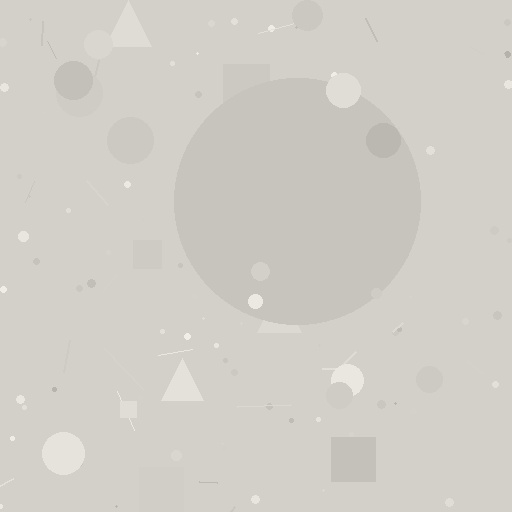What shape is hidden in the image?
A circle is hidden in the image.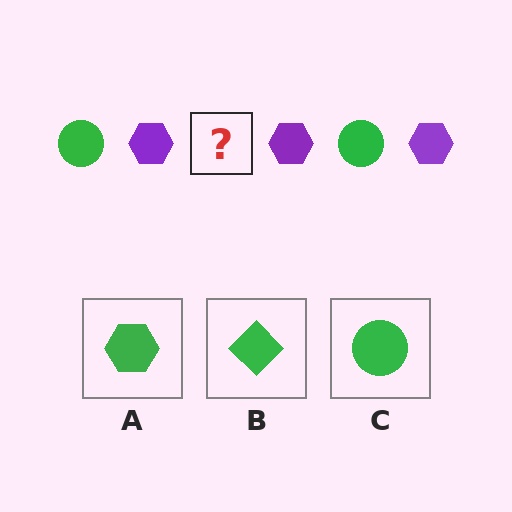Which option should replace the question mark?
Option C.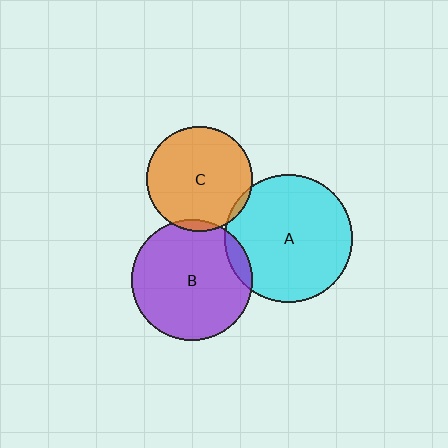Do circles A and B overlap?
Yes.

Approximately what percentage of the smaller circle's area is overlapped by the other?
Approximately 10%.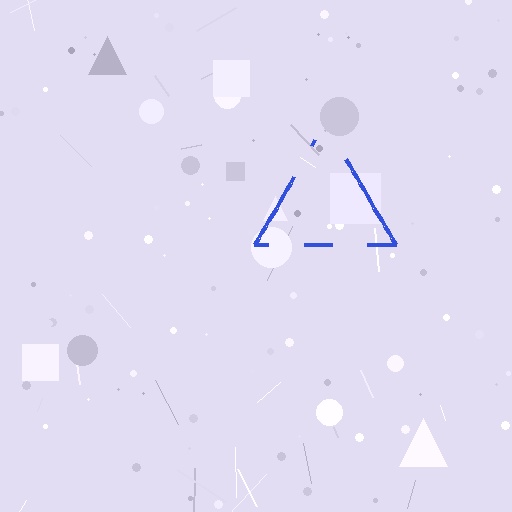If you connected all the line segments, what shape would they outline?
They would outline a triangle.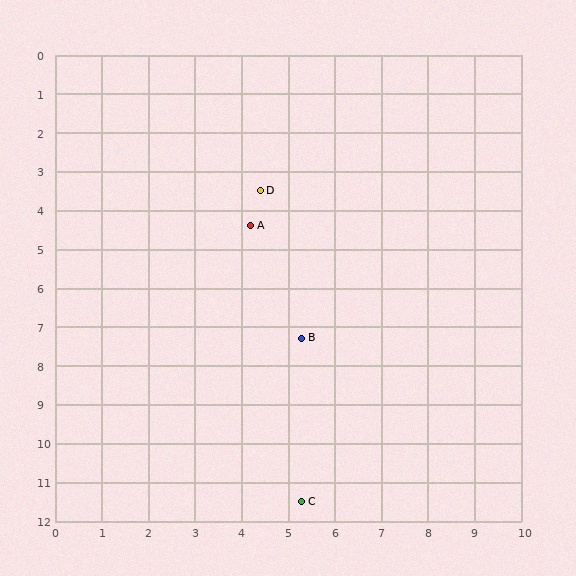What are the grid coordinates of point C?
Point C is at approximately (5.3, 11.5).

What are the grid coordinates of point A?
Point A is at approximately (4.2, 4.4).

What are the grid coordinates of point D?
Point D is at approximately (4.4, 3.5).